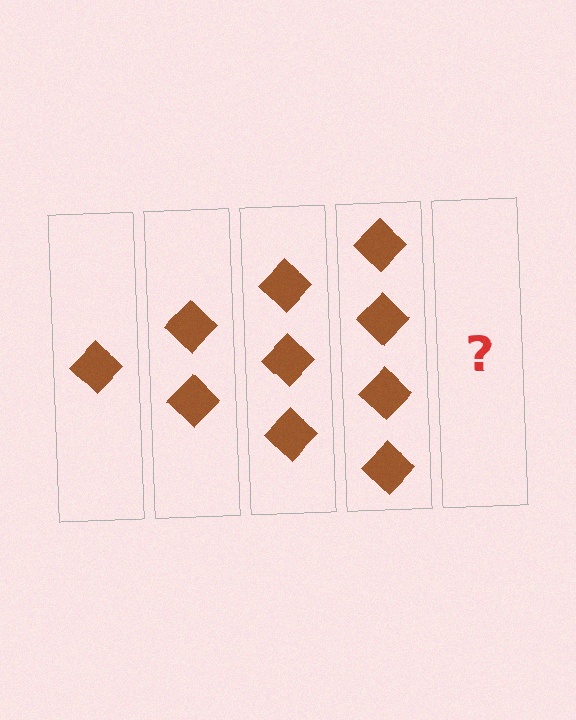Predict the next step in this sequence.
The next step is 5 diamonds.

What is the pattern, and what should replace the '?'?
The pattern is that each step adds one more diamond. The '?' should be 5 diamonds.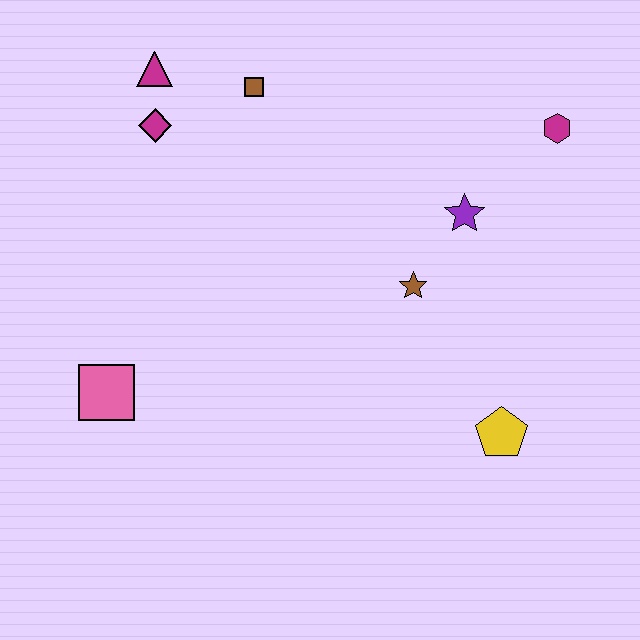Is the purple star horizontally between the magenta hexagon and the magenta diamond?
Yes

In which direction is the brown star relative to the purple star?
The brown star is below the purple star.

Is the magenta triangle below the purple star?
No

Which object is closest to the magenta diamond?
The magenta triangle is closest to the magenta diamond.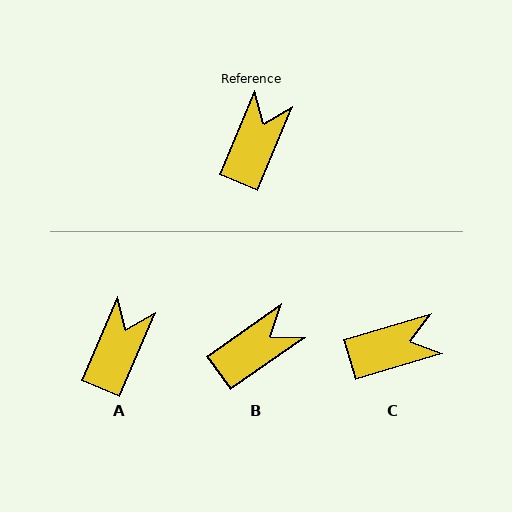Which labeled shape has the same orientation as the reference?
A.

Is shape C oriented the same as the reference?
No, it is off by about 50 degrees.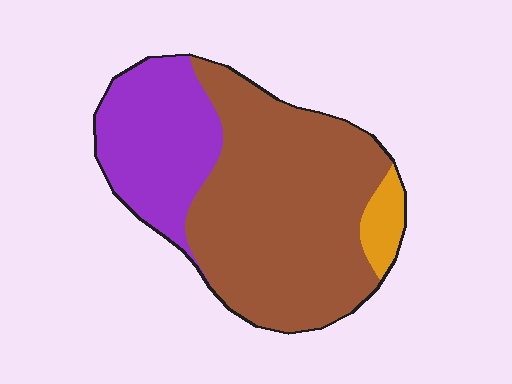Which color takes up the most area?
Brown, at roughly 65%.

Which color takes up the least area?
Orange, at roughly 5%.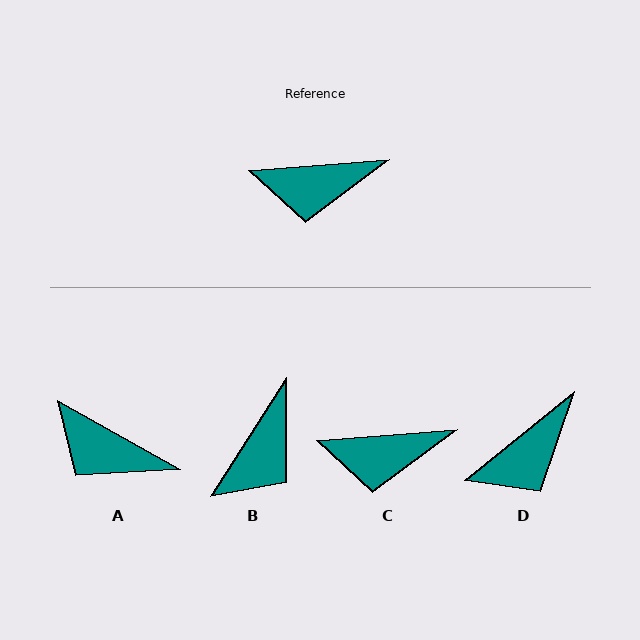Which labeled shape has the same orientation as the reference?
C.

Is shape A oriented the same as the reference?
No, it is off by about 33 degrees.